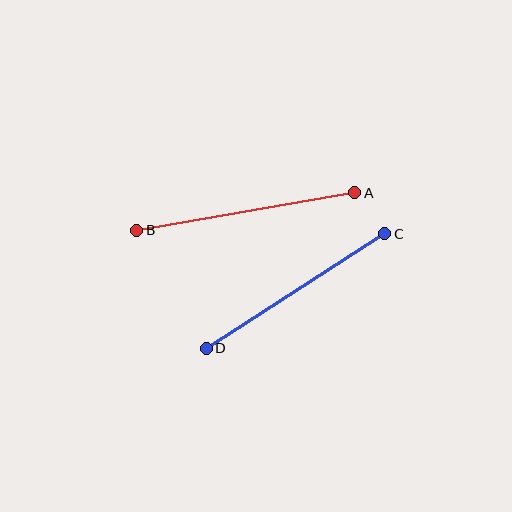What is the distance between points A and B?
The distance is approximately 222 pixels.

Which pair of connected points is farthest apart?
Points A and B are farthest apart.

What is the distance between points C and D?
The distance is approximately 212 pixels.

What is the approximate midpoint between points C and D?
The midpoint is at approximately (295, 291) pixels.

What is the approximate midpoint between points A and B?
The midpoint is at approximately (246, 211) pixels.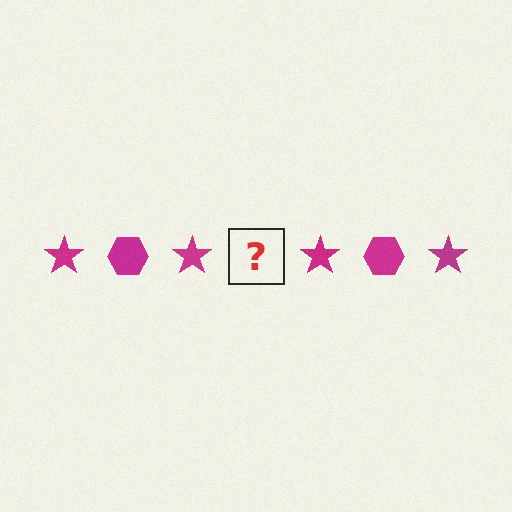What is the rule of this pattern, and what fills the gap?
The rule is that the pattern cycles through star, hexagon shapes in magenta. The gap should be filled with a magenta hexagon.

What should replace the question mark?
The question mark should be replaced with a magenta hexagon.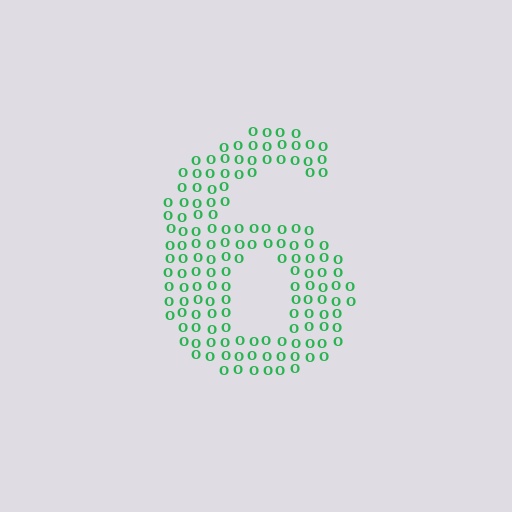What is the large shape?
The large shape is the digit 6.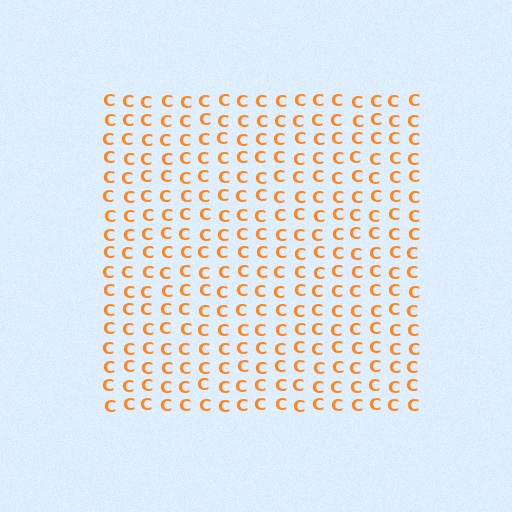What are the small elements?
The small elements are letter C's.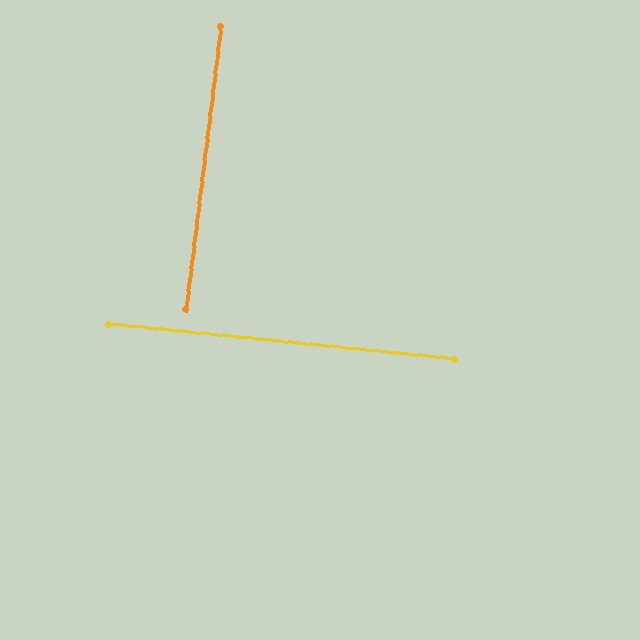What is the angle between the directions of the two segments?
Approximately 89 degrees.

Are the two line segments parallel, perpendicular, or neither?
Perpendicular — they meet at approximately 89°.